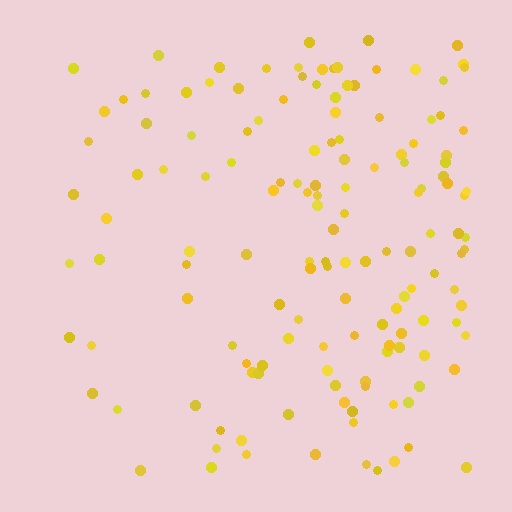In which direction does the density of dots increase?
From left to right, with the right side densest.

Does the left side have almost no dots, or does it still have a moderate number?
Still a moderate number, just noticeably fewer than the right.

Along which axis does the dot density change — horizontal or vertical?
Horizontal.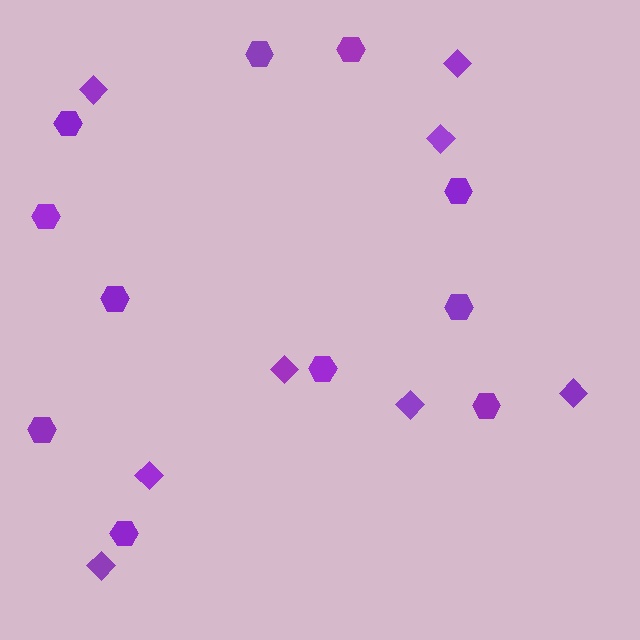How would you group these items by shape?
There are 2 groups: one group of hexagons (11) and one group of diamonds (8).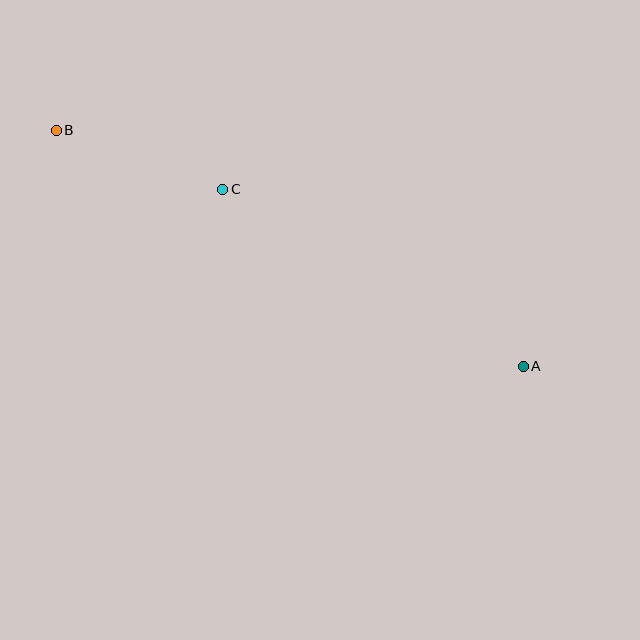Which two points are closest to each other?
Points B and C are closest to each other.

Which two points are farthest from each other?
Points A and B are farthest from each other.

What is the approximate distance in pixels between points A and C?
The distance between A and C is approximately 349 pixels.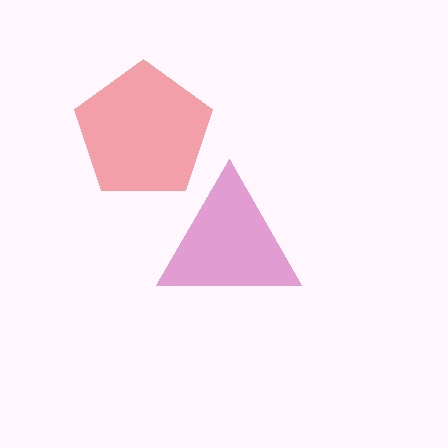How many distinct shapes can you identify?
There are 2 distinct shapes: a red pentagon, a magenta triangle.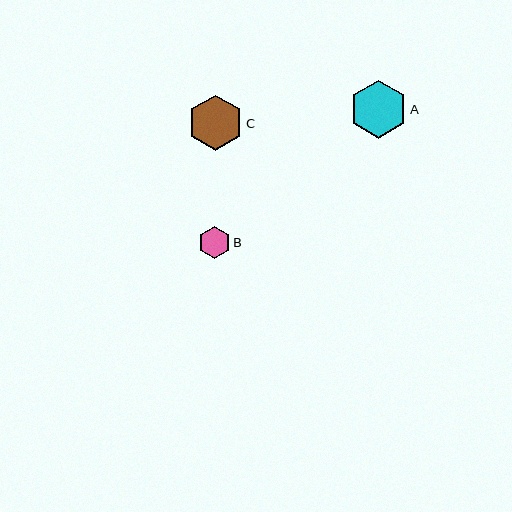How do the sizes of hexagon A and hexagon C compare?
Hexagon A and hexagon C are approximately the same size.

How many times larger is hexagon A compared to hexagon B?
Hexagon A is approximately 1.8 times the size of hexagon B.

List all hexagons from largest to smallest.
From largest to smallest: A, C, B.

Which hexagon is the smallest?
Hexagon B is the smallest with a size of approximately 32 pixels.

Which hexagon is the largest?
Hexagon A is the largest with a size of approximately 58 pixels.